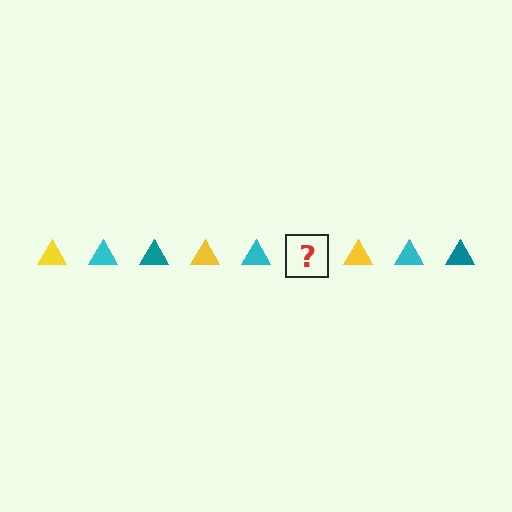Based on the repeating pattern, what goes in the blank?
The blank should be a teal triangle.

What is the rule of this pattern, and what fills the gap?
The rule is that the pattern cycles through yellow, cyan, teal triangles. The gap should be filled with a teal triangle.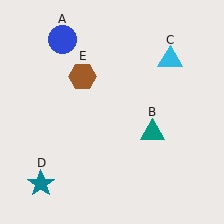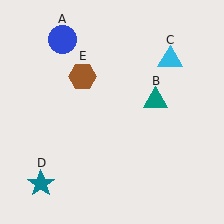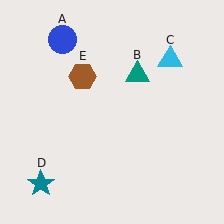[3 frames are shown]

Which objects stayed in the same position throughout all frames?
Blue circle (object A) and cyan triangle (object C) and teal star (object D) and brown hexagon (object E) remained stationary.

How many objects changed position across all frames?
1 object changed position: teal triangle (object B).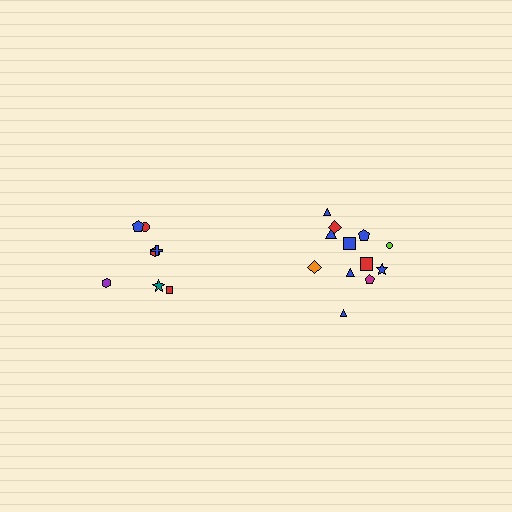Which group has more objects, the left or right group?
The right group.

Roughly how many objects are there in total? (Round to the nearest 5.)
Roughly 20 objects in total.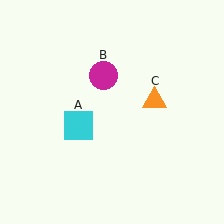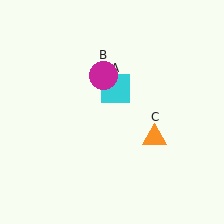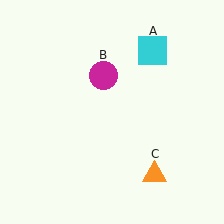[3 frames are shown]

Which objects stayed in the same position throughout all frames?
Magenta circle (object B) remained stationary.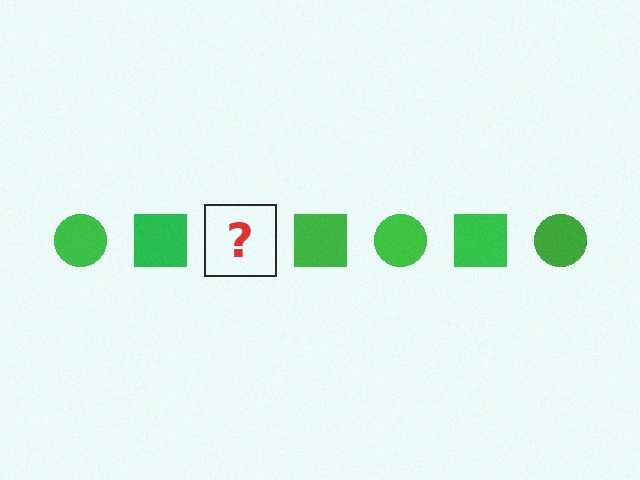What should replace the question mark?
The question mark should be replaced with a green circle.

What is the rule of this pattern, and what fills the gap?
The rule is that the pattern cycles through circle, square shapes in green. The gap should be filled with a green circle.